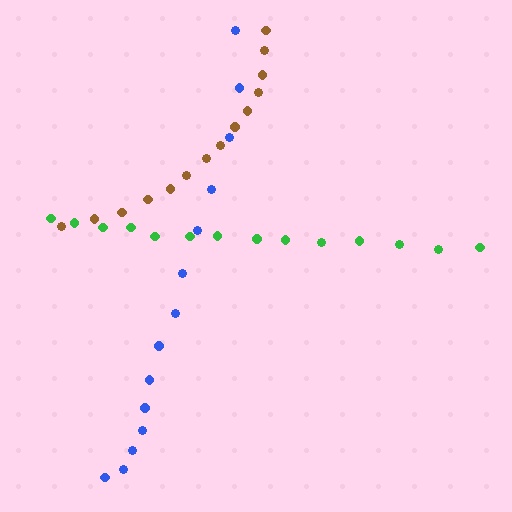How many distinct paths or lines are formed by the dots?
There are 3 distinct paths.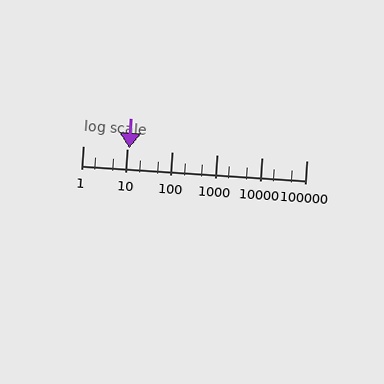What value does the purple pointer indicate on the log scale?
The pointer indicates approximately 11.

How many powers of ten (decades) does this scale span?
The scale spans 5 decades, from 1 to 100000.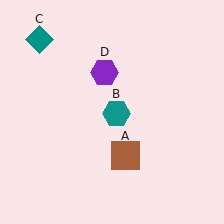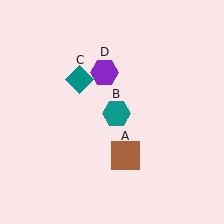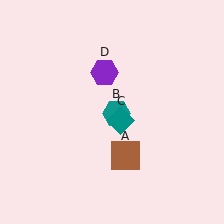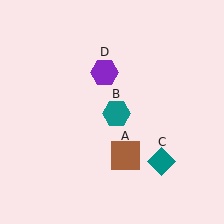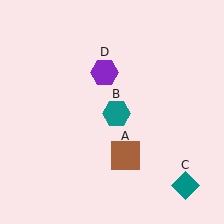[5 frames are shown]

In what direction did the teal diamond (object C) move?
The teal diamond (object C) moved down and to the right.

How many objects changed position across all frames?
1 object changed position: teal diamond (object C).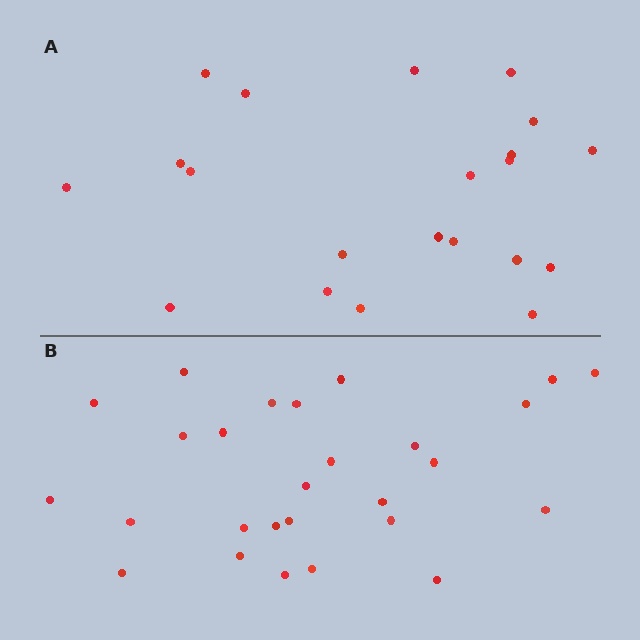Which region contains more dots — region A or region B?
Region B (the bottom region) has more dots.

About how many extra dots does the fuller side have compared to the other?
Region B has about 6 more dots than region A.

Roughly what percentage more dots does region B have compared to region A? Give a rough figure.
About 30% more.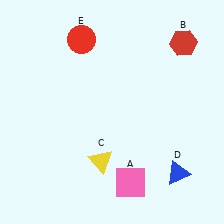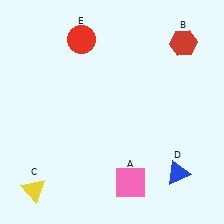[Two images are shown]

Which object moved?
The yellow triangle (C) moved left.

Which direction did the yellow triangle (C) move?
The yellow triangle (C) moved left.